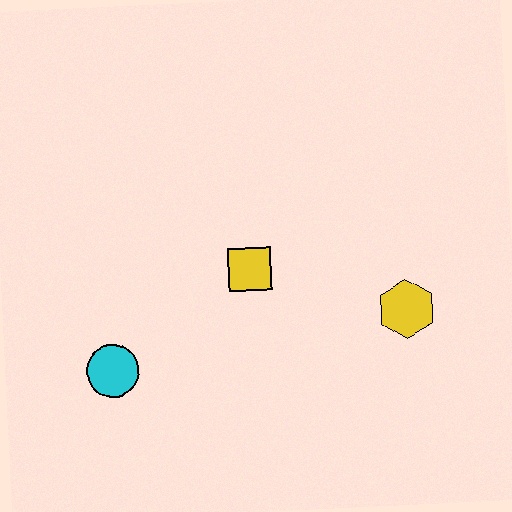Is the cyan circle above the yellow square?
No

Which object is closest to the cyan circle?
The yellow square is closest to the cyan circle.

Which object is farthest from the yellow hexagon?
The cyan circle is farthest from the yellow hexagon.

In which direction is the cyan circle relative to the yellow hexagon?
The cyan circle is to the left of the yellow hexagon.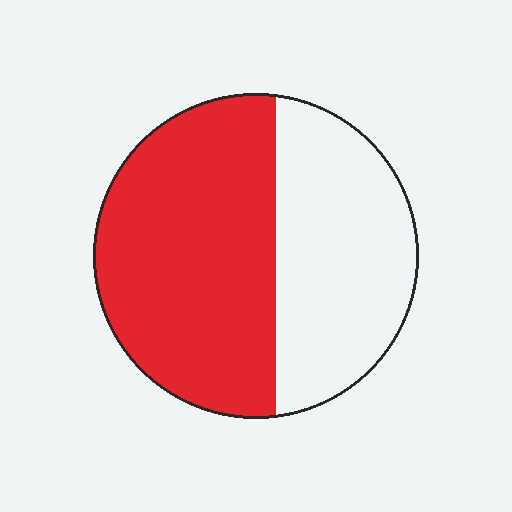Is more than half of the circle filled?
Yes.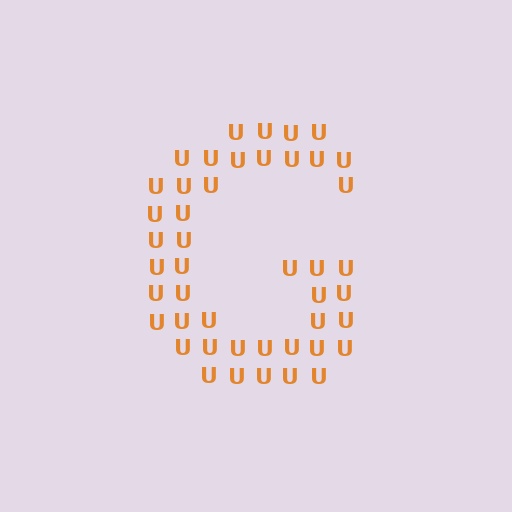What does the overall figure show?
The overall figure shows the letter G.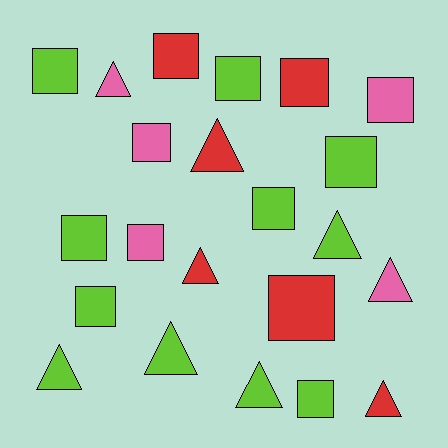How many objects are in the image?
There are 22 objects.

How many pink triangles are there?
There are 2 pink triangles.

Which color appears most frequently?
Lime, with 11 objects.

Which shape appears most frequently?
Square, with 13 objects.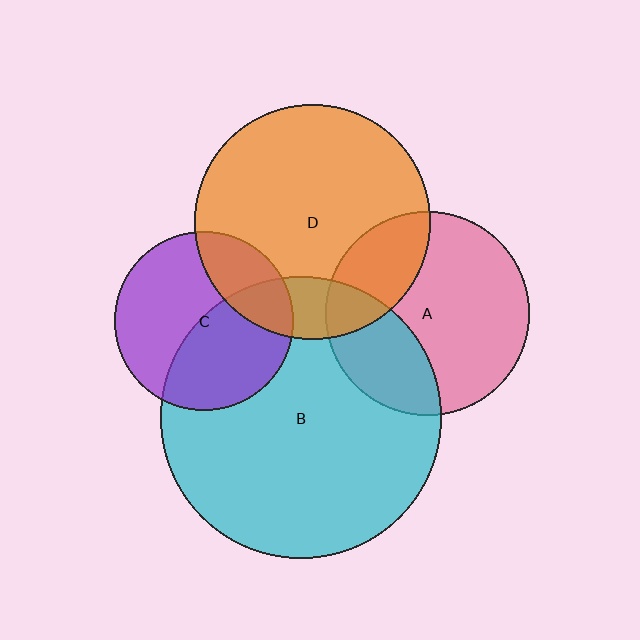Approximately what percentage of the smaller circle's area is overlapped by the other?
Approximately 45%.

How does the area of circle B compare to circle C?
Approximately 2.5 times.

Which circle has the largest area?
Circle B (cyan).